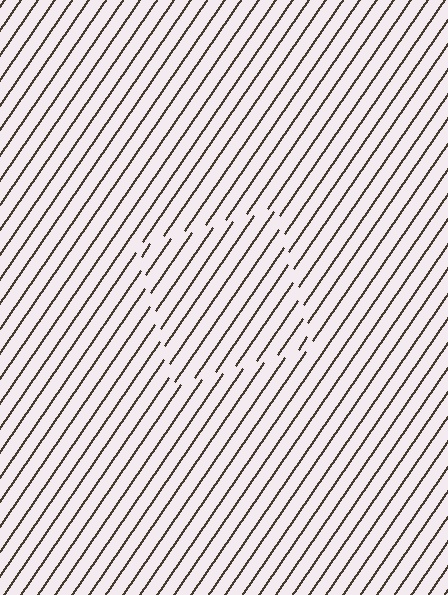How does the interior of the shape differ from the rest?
The interior of the shape contains the same grating, shifted by half a period — the contour is defined by the phase discontinuity where line-ends from the inner and outer gratings abut.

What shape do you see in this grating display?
An illusory square. The interior of the shape contains the same grating, shifted by half a period — the contour is defined by the phase discontinuity where line-ends from the inner and outer gratings abut.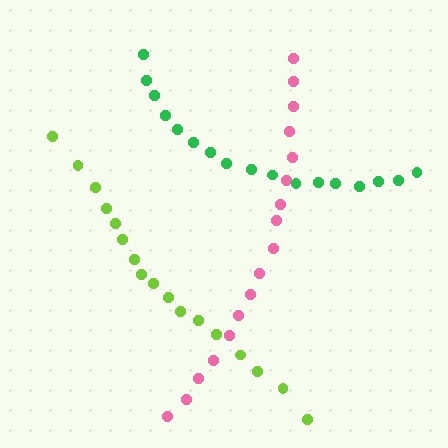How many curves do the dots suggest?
There are 3 distinct paths.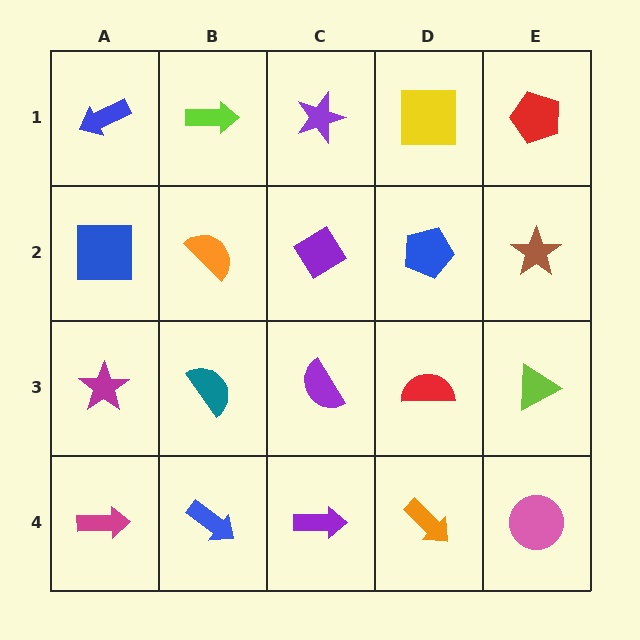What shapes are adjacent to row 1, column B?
An orange semicircle (row 2, column B), a blue arrow (row 1, column A), a purple star (row 1, column C).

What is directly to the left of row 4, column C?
A blue arrow.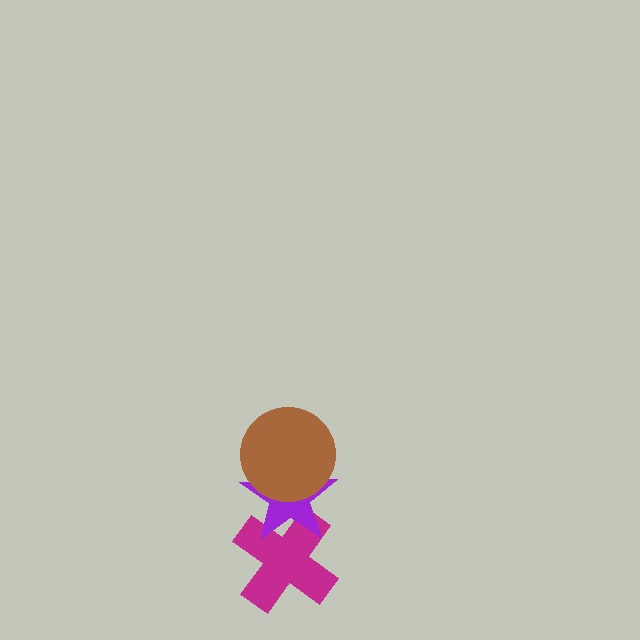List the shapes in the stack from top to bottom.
From top to bottom: the brown circle, the purple star, the magenta cross.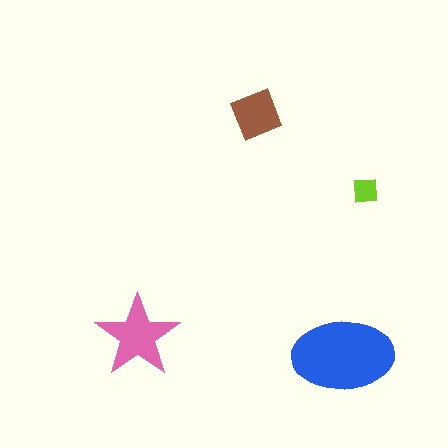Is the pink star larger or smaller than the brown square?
Larger.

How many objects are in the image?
There are 4 objects in the image.